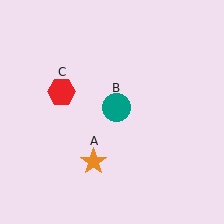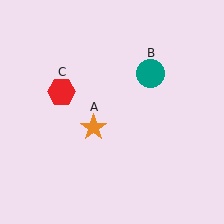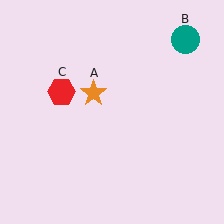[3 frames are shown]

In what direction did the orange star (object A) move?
The orange star (object A) moved up.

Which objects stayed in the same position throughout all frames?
Red hexagon (object C) remained stationary.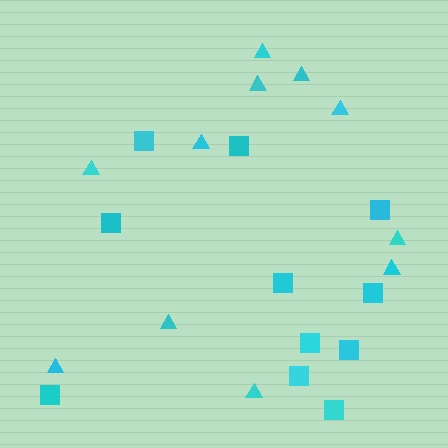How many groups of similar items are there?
There are 2 groups: one group of squares (11) and one group of triangles (11).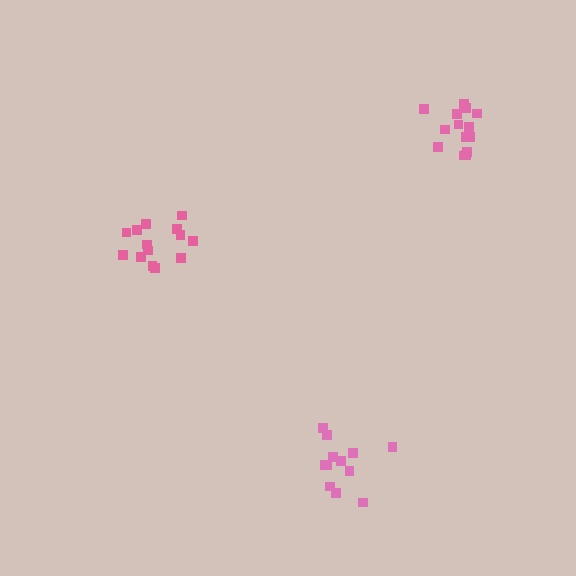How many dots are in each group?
Group 1: 14 dots, Group 2: 12 dots, Group 3: 14 dots (40 total).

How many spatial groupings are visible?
There are 3 spatial groupings.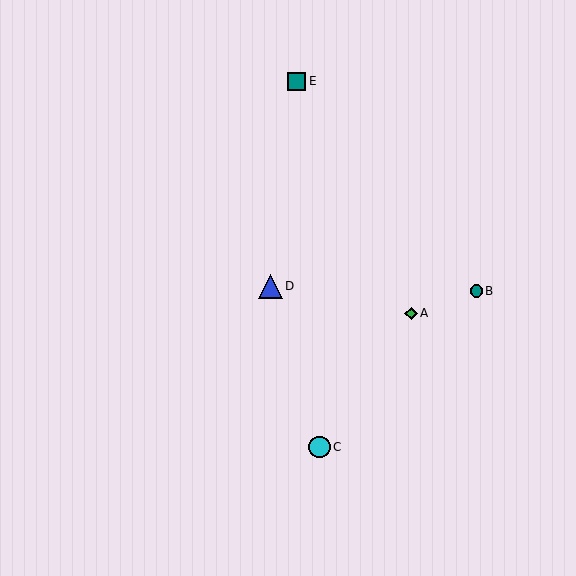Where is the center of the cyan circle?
The center of the cyan circle is at (320, 447).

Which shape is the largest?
The blue triangle (labeled D) is the largest.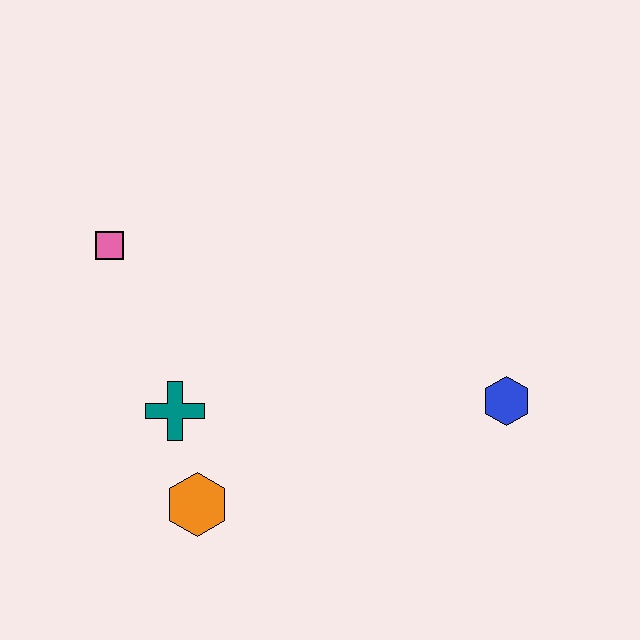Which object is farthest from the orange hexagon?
The blue hexagon is farthest from the orange hexagon.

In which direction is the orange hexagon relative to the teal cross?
The orange hexagon is below the teal cross.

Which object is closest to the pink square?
The teal cross is closest to the pink square.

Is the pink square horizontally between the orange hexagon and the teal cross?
No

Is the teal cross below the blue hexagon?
Yes